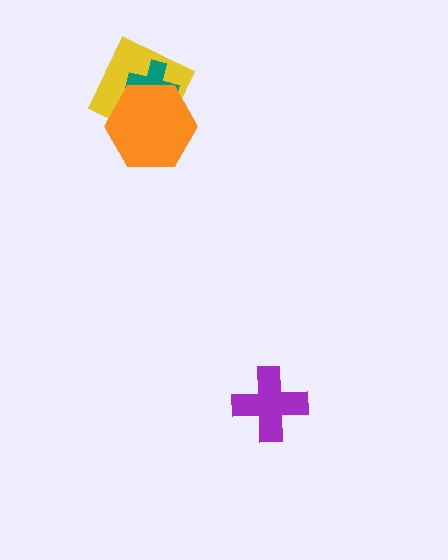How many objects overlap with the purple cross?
0 objects overlap with the purple cross.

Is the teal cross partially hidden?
Yes, it is partially covered by another shape.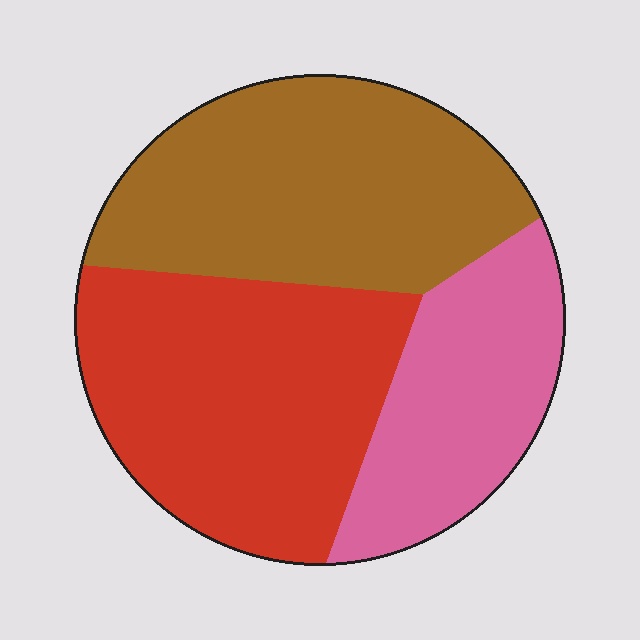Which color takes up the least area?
Pink, at roughly 25%.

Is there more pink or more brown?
Brown.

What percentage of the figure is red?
Red covers 39% of the figure.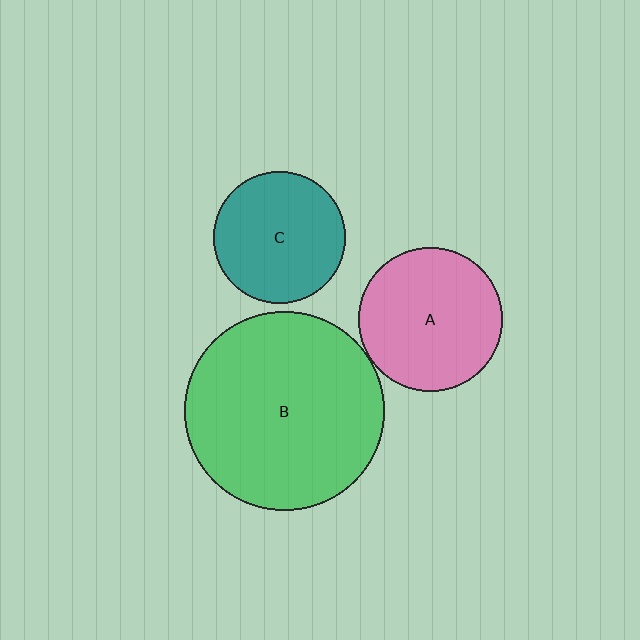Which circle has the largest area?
Circle B (green).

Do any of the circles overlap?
No, none of the circles overlap.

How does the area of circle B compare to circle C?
Approximately 2.3 times.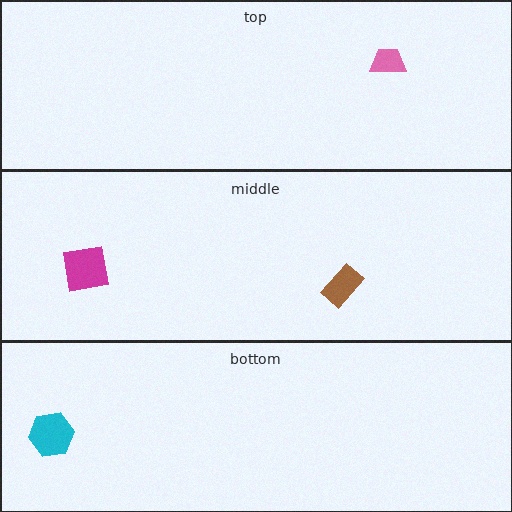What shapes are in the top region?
The pink trapezoid.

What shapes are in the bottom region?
The cyan hexagon.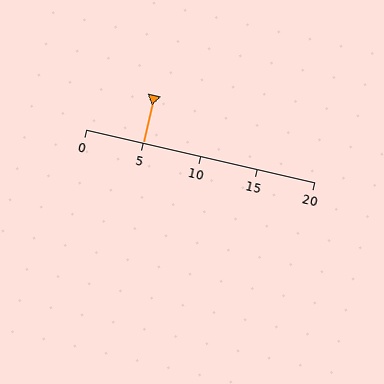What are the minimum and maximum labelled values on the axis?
The axis runs from 0 to 20.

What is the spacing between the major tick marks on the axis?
The major ticks are spaced 5 apart.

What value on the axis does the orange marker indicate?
The marker indicates approximately 5.